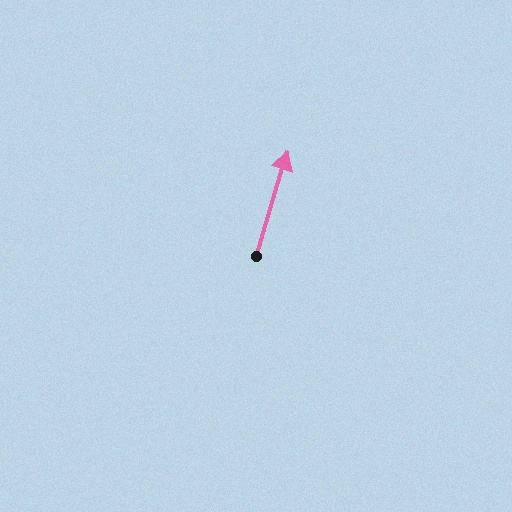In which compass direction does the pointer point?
North.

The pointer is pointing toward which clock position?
Roughly 1 o'clock.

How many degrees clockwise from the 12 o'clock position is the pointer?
Approximately 17 degrees.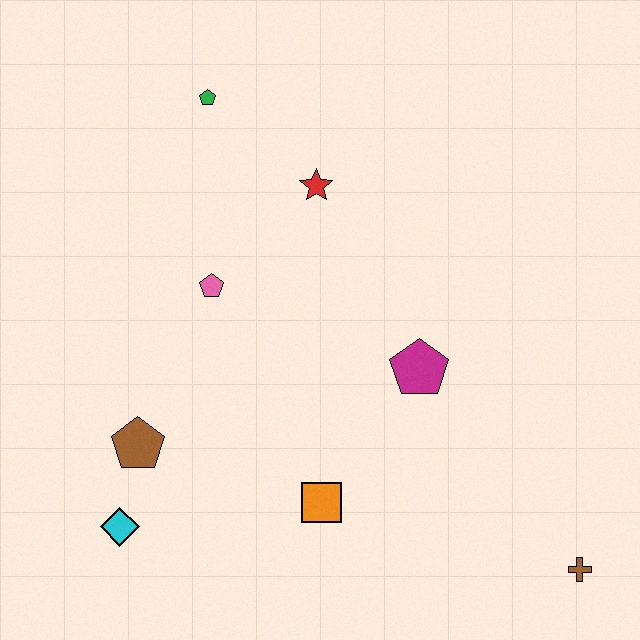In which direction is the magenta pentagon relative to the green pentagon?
The magenta pentagon is below the green pentagon.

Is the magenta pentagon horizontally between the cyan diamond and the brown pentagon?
No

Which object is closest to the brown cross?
The magenta pentagon is closest to the brown cross.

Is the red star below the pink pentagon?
No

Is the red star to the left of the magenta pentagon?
Yes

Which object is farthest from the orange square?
The green pentagon is farthest from the orange square.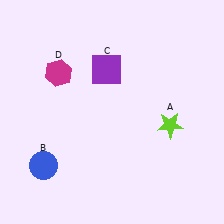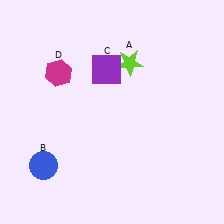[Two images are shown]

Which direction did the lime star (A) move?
The lime star (A) moved up.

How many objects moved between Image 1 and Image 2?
1 object moved between the two images.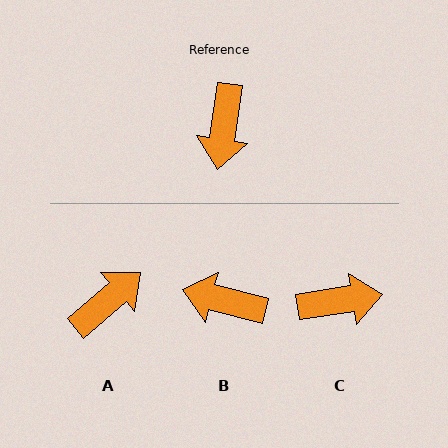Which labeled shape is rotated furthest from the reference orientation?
A, about 139 degrees away.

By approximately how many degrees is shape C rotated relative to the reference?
Approximately 107 degrees counter-clockwise.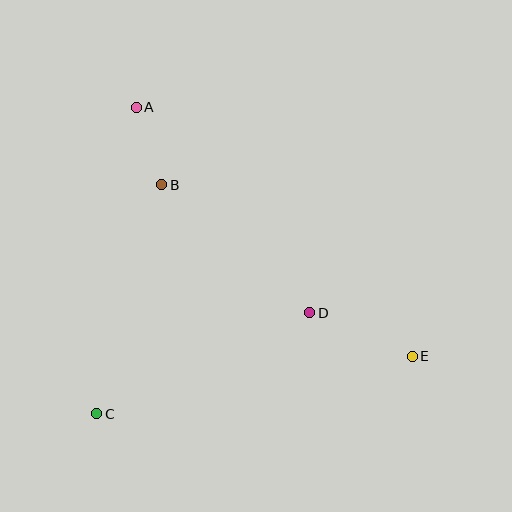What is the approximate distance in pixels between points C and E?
The distance between C and E is approximately 321 pixels.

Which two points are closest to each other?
Points A and B are closest to each other.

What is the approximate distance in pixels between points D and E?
The distance between D and E is approximately 112 pixels.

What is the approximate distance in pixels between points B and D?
The distance between B and D is approximately 196 pixels.